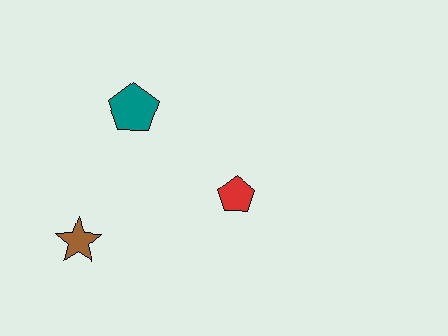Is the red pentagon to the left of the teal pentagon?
No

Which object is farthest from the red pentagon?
The brown star is farthest from the red pentagon.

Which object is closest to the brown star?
The teal pentagon is closest to the brown star.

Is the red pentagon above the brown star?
Yes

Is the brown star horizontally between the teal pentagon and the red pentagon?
No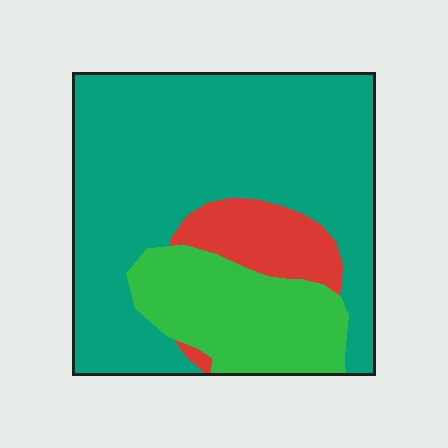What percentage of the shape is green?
Green covers 22% of the shape.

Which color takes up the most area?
Teal, at roughly 65%.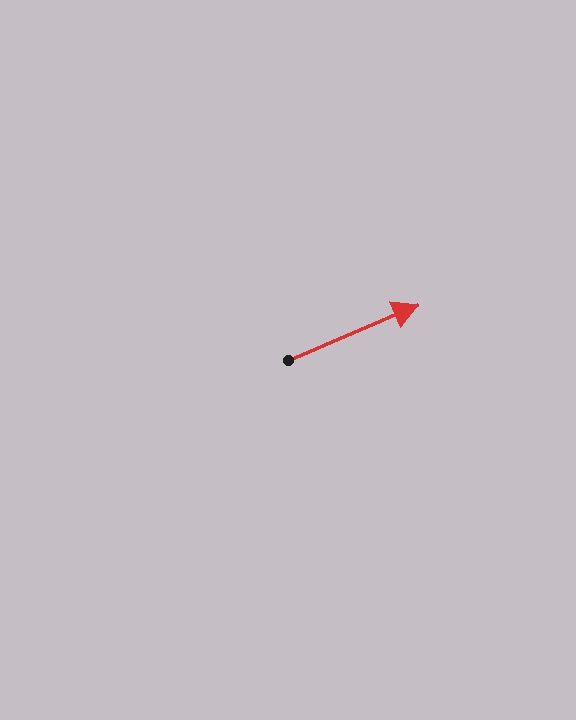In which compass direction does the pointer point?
Northeast.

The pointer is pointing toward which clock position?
Roughly 2 o'clock.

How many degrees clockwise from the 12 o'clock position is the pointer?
Approximately 67 degrees.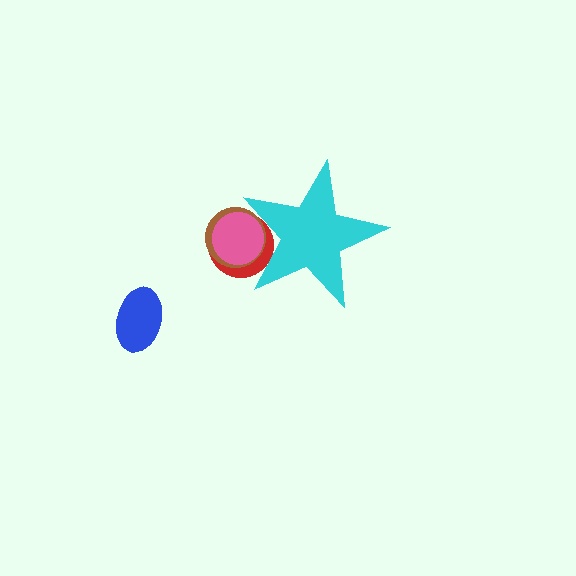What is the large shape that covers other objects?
A cyan star.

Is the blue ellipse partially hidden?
No, the blue ellipse is fully visible.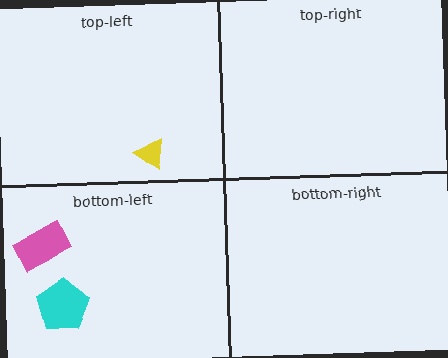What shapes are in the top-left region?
The yellow triangle.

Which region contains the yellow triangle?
The top-left region.